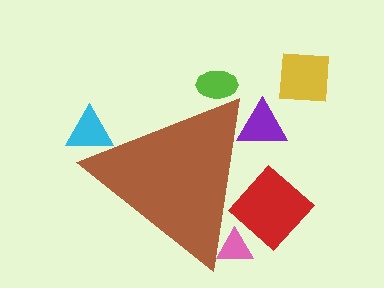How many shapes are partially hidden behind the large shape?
5 shapes are partially hidden.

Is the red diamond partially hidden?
Yes, the red diamond is partially hidden behind the brown triangle.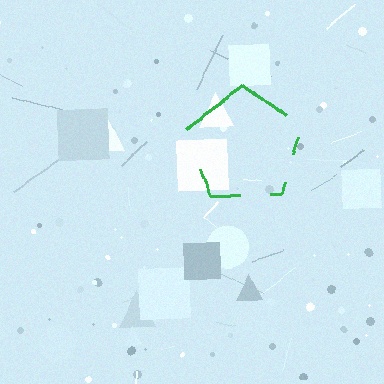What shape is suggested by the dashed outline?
The dashed outline suggests a pentagon.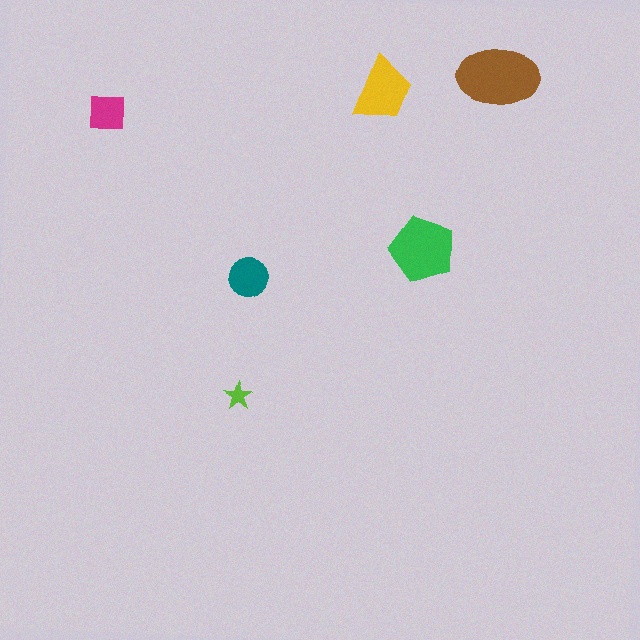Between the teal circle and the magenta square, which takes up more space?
The teal circle.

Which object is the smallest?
The lime star.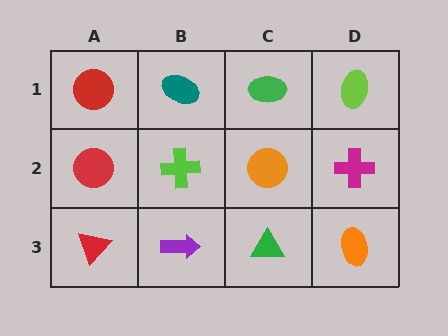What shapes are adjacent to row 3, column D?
A magenta cross (row 2, column D), a green triangle (row 3, column C).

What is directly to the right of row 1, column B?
A green ellipse.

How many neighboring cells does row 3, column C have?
3.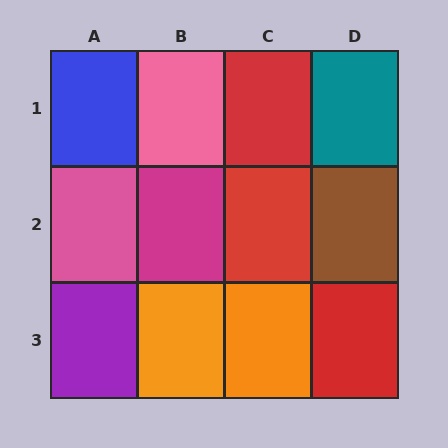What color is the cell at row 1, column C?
Red.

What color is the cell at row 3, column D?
Red.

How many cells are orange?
2 cells are orange.